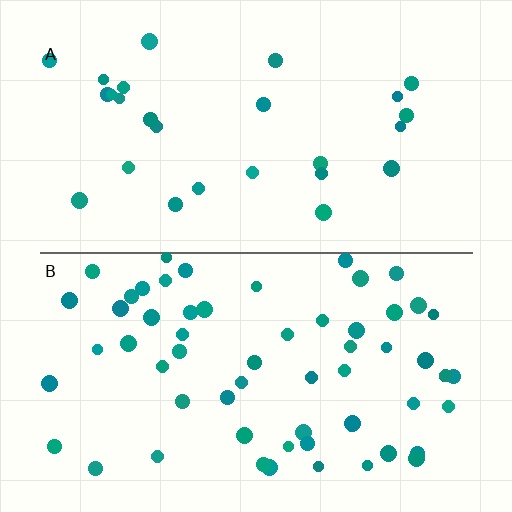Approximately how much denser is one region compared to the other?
Approximately 2.3× — region B over region A.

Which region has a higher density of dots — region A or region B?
B (the bottom).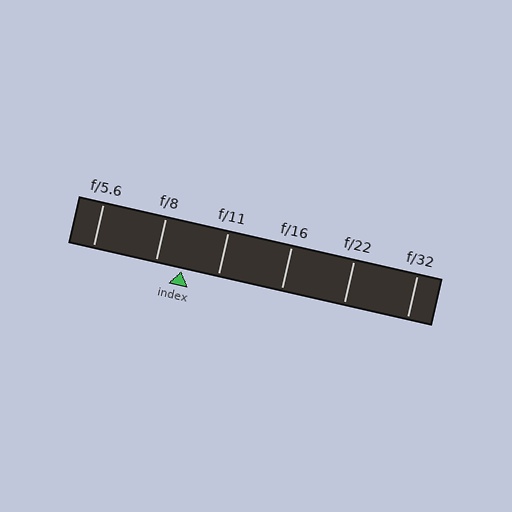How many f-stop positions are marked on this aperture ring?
There are 6 f-stop positions marked.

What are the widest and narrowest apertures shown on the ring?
The widest aperture shown is f/5.6 and the narrowest is f/32.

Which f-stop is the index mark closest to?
The index mark is closest to f/8.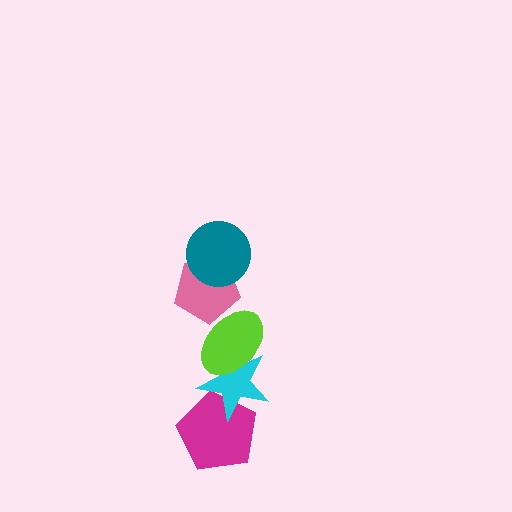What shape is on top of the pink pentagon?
The teal circle is on top of the pink pentagon.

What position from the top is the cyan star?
The cyan star is 4th from the top.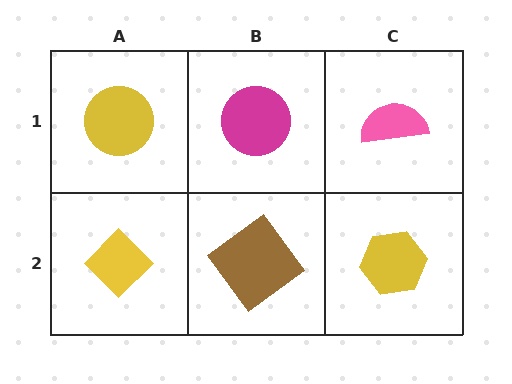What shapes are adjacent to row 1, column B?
A brown diamond (row 2, column B), a yellow circle (row 1, column A), a pink semicircle (row 1, column C).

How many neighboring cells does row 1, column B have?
3.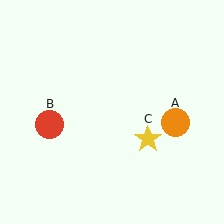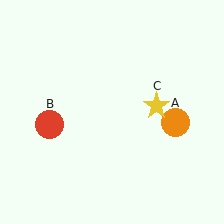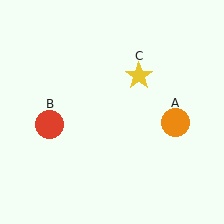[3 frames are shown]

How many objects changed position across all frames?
1 object changed position: yellow star (object C).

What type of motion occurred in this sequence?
The yellow star (object C) rotated counterclockwise around the center of the scene.